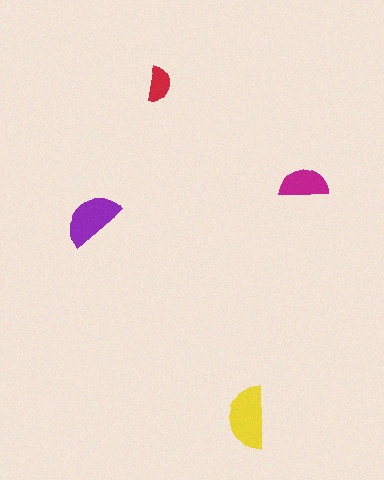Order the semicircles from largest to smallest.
the yellow one, the purple one, the magenta one, the red one.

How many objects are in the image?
There are 4 objects in the image.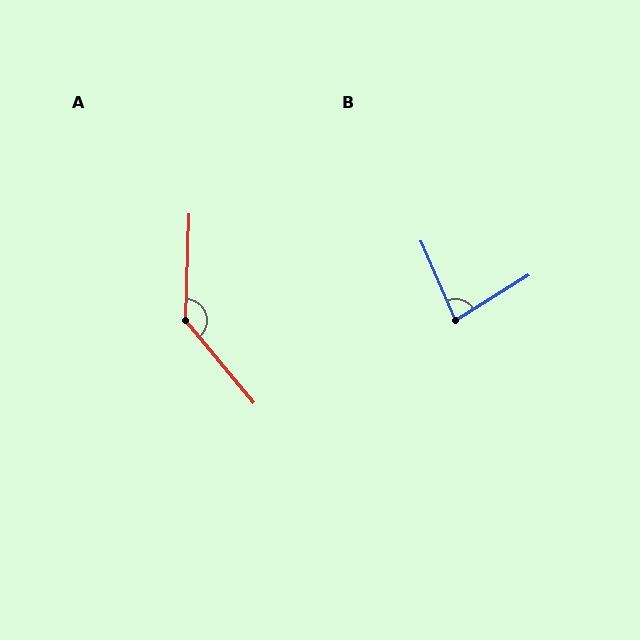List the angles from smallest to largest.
B (82°), A (138°).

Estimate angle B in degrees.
Approximately 82 degrees.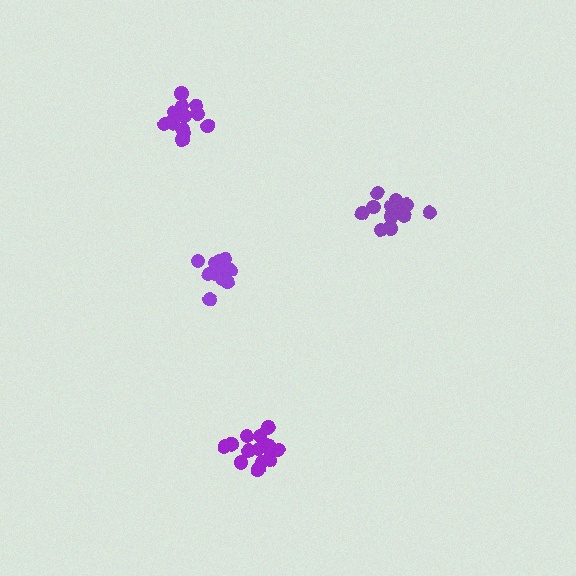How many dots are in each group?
Group 1: 12 dots, Group 2: 16 dots, Group 3: 14 dots, Group 4: 15 dots (57 total).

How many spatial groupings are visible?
There are 4 spatial groupings.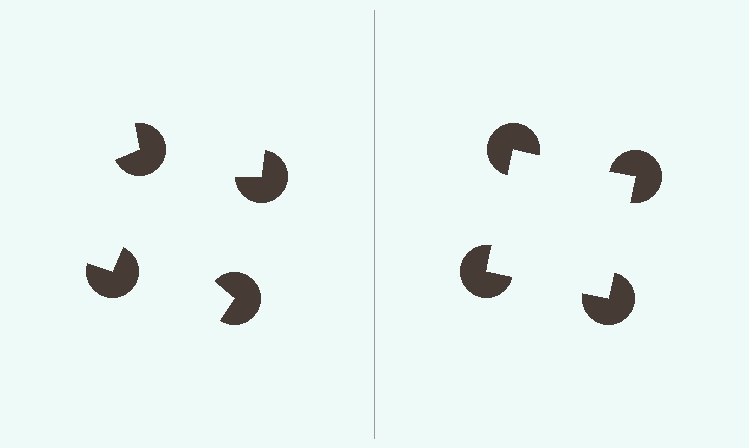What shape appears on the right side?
An illusory square.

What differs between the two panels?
The pac-man discs are positioned identically on both sides; only the wedge orientations differ. On the right they align to a square; on the left they are misaligned.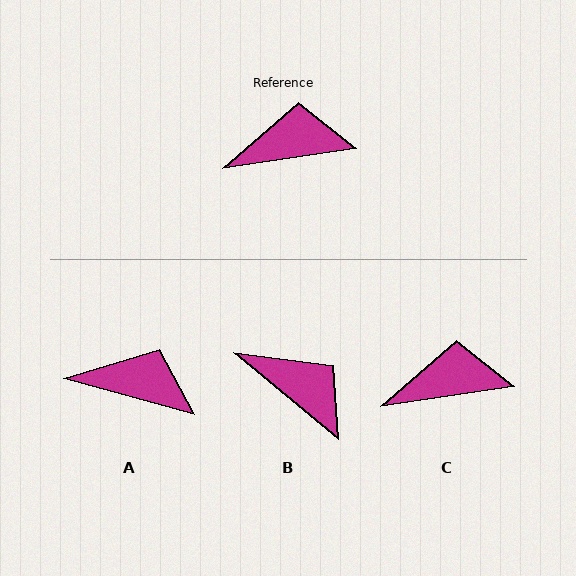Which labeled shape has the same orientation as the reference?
C.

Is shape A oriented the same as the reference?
No, it is off by about 24 degrees.